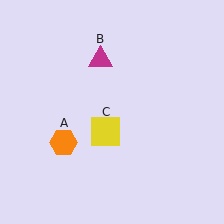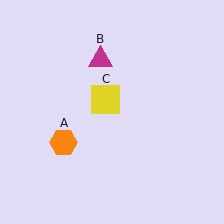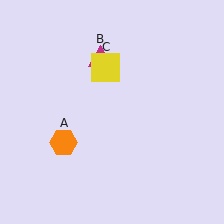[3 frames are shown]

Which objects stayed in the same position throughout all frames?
Orange hexagon (object A) and magenta triangle (object B) remained stationary.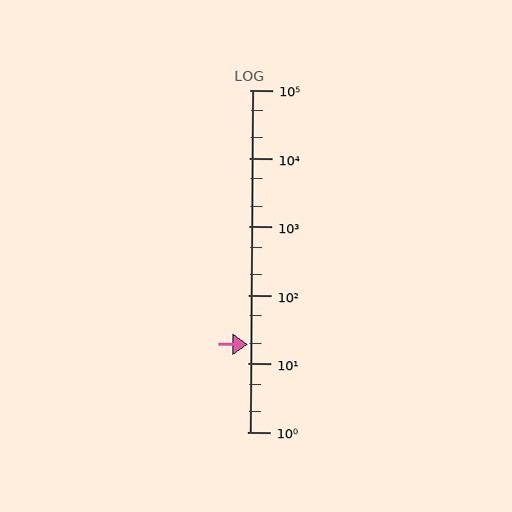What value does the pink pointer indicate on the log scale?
The pointer indicates approximately 19.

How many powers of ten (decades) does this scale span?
The scale spans 5 decades, from 1 to 100000.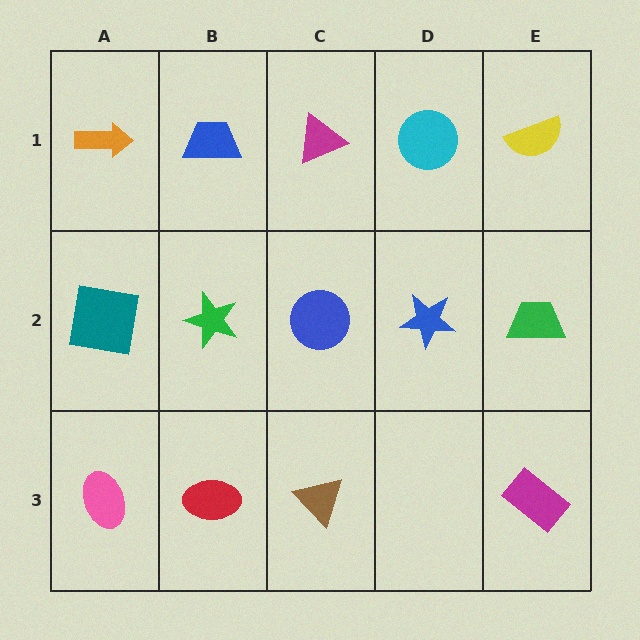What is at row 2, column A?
A teal square.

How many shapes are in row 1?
5 shapes.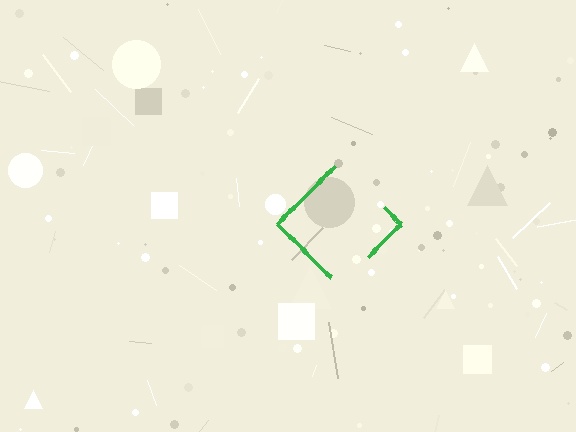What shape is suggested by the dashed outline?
The dashed outline suggests a diamond.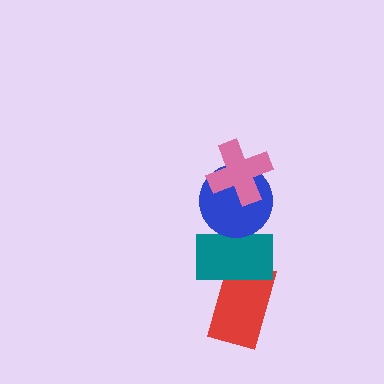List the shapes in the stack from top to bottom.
From top to bottom: the pink cross, the blue circle, the teal rectangle, the red rectangle.